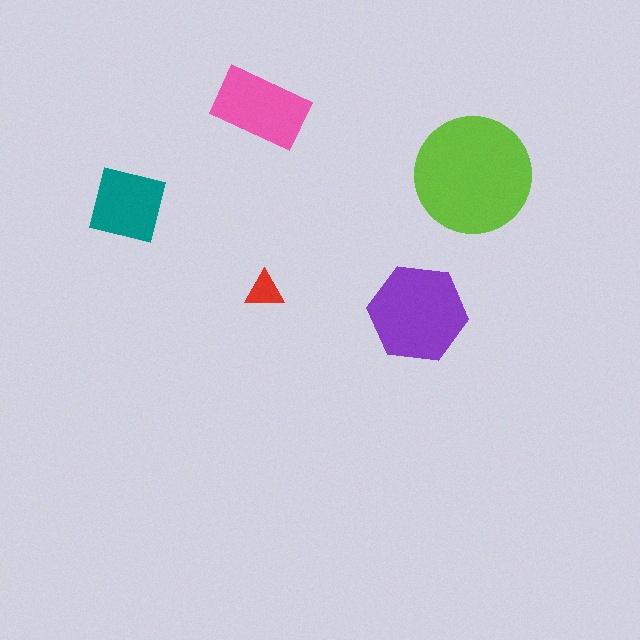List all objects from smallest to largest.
The red triangle, the teal square, the pink rectangle, the purple hexagon, the lime circle.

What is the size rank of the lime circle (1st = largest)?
1st.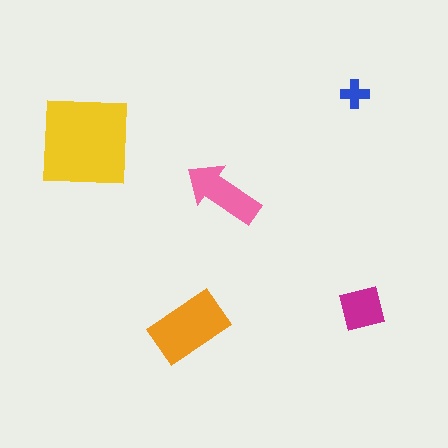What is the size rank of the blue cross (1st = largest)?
5th.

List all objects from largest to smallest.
The yellow square, the orange rectangle, the pink arrow, the magenta square, the blue cross.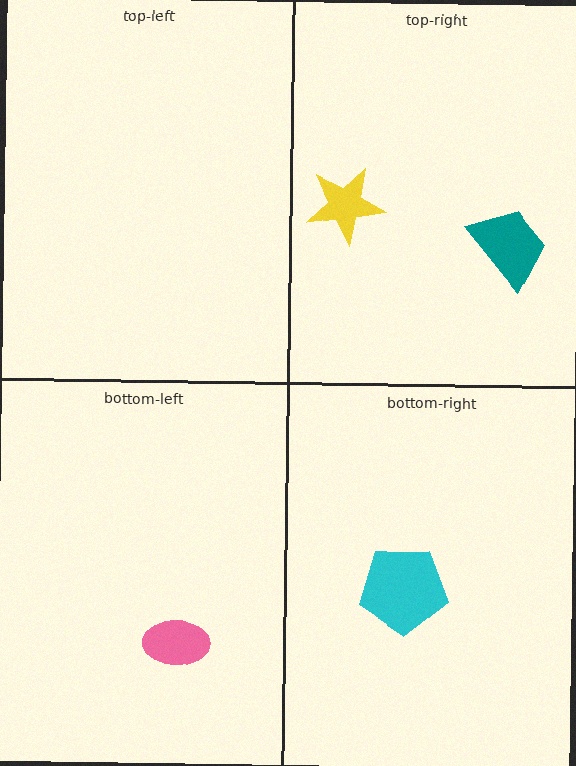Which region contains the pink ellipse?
The bottom-left region.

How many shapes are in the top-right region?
2.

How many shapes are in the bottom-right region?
1.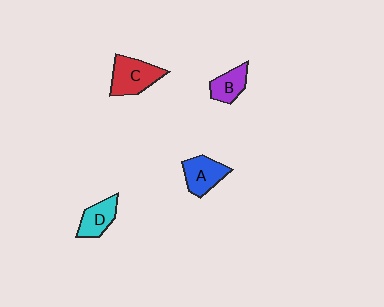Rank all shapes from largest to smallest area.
From largest to smallest: C (red), A (blue), D (cyan), B (purple).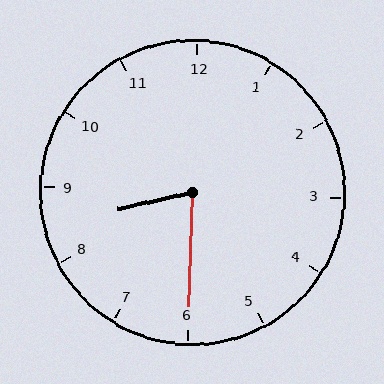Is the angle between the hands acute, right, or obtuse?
It is acute.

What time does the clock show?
8:30.